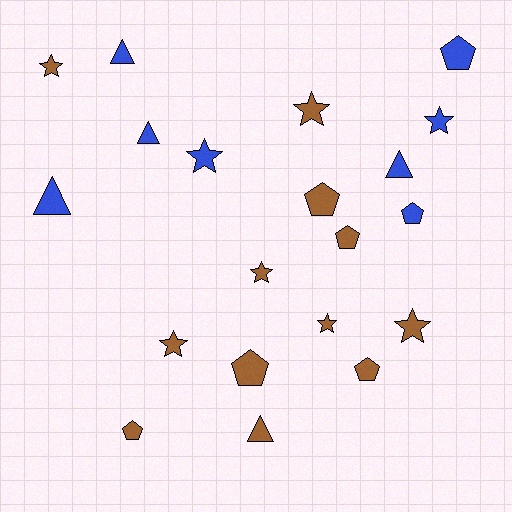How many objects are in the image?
There are 20 objects.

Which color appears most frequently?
Brown, with 12 objects.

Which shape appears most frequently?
Star, with 8 objects.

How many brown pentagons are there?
There are 5 brown pentagons.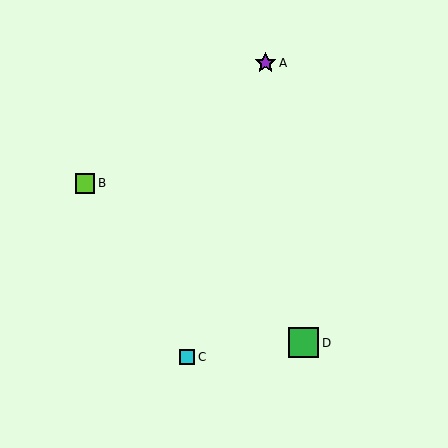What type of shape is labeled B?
Shape B is a lime square.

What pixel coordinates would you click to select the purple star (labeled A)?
Click at (266, 63) to select the purple star A.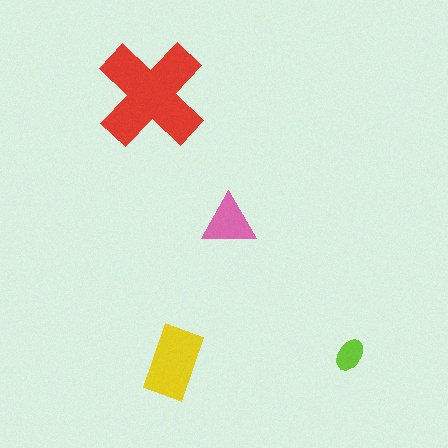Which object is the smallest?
The lime ellipse.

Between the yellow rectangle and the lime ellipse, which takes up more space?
The yellow rectangle.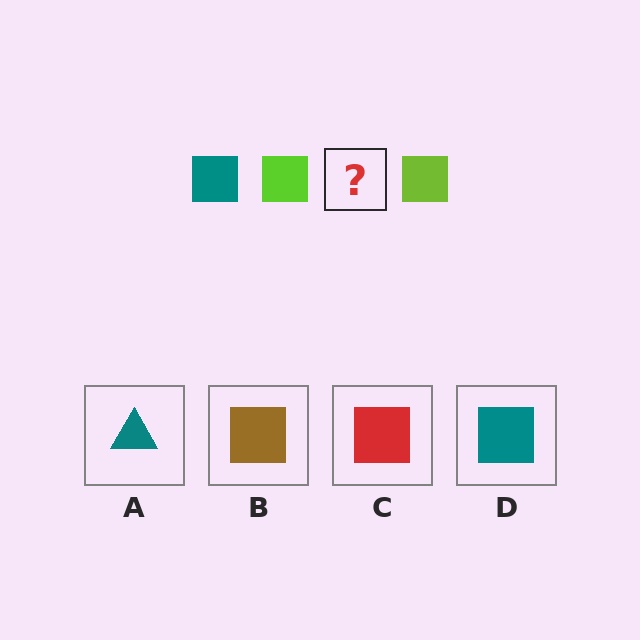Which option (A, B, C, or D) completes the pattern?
D.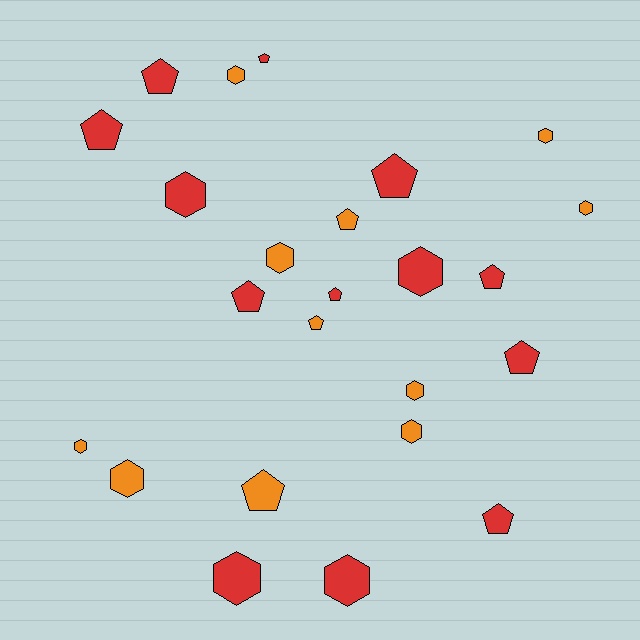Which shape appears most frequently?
Hexagon, with 12 objects.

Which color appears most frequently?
Red, with 13 objects.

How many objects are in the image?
There are 24 objects.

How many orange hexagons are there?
There are 8 orange hexagons.